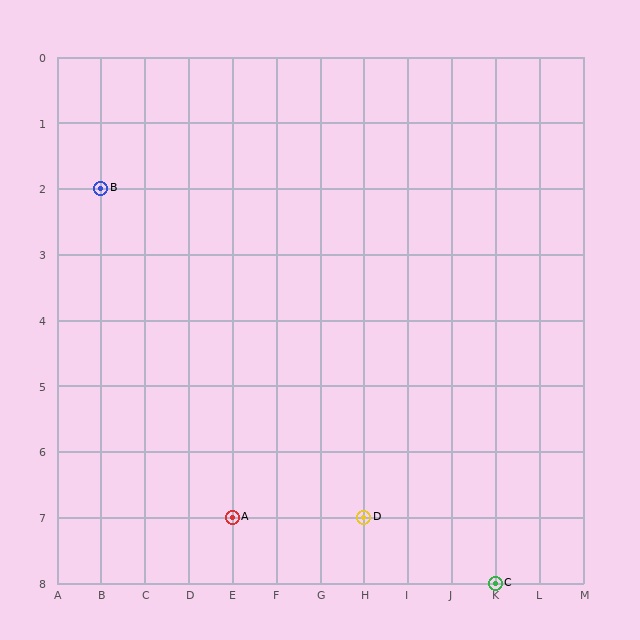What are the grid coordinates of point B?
Point B is at grid coordinates (B, 2).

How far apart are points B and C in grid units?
Points B and C are 9 columns and 6 rows apart (about 10.8 grid units diagonally).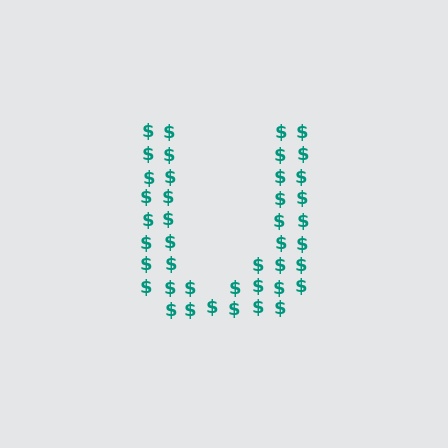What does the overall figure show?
The overall figure shows the letter U.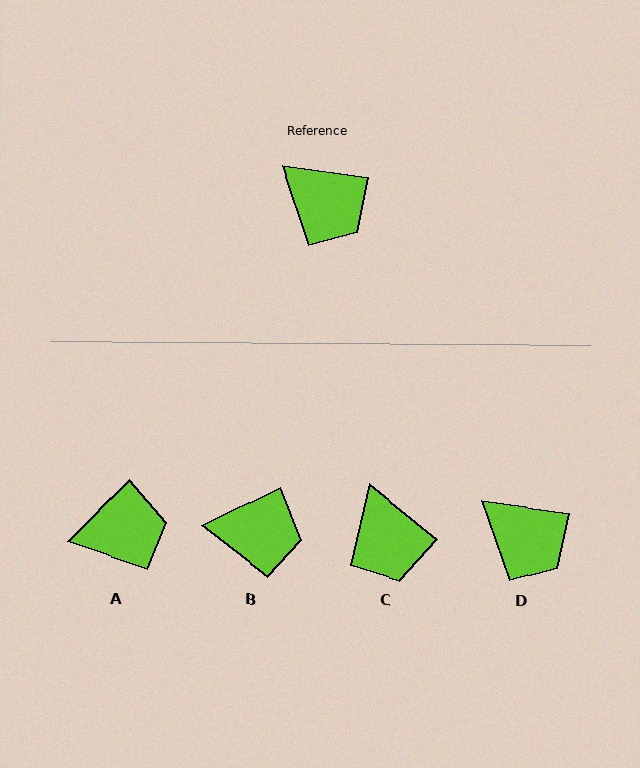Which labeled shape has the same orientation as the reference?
D.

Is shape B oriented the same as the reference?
No, it is off by about 33 degrees.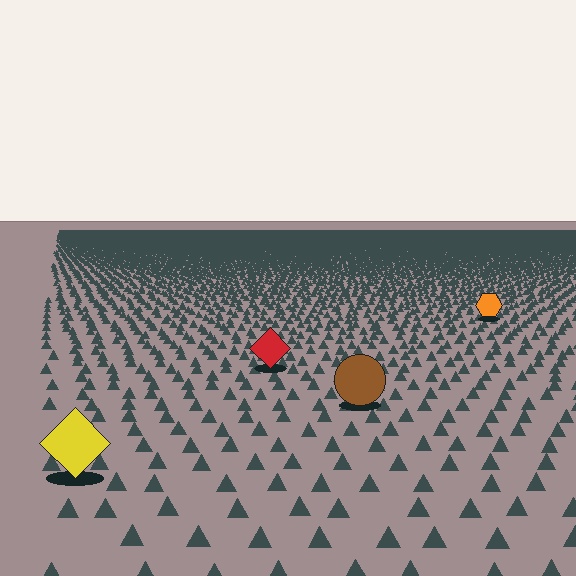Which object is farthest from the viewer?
The orange hexagon is farthest from the viewer. It appears smaller and the ground texture around it is denser.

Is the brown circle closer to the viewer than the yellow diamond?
No. The yellow diamond is closer — you can tell from the texture gradient: the ground texture is coarser near it.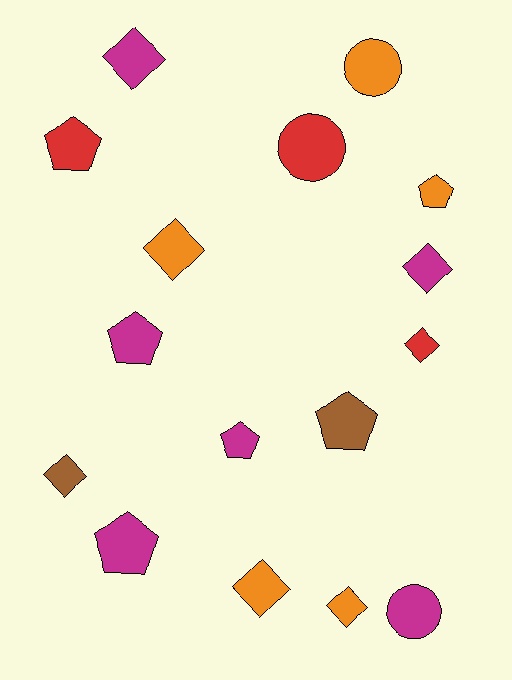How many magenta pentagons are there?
There are 3 magenta pentagons.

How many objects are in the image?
There are 16 objects.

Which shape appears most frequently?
Diamond, with 7 objects.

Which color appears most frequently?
Magenta, with 6 objects.